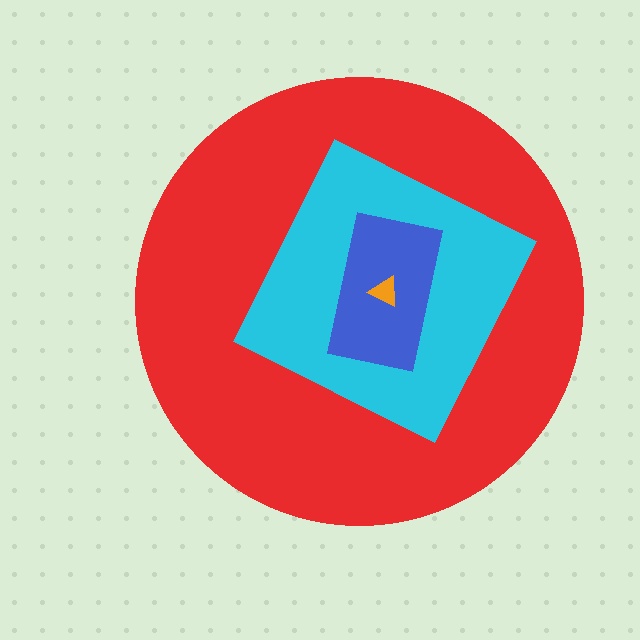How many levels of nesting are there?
4.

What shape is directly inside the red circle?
The cyan diamond.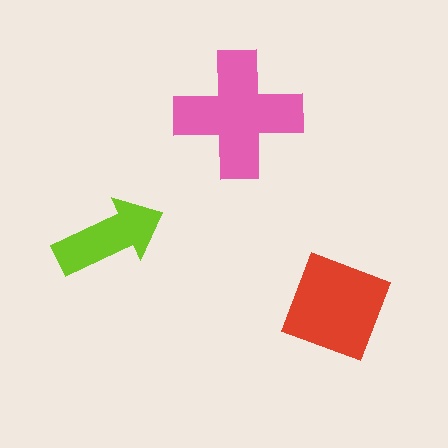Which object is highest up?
The pink cross is topmost.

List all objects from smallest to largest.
The lime arrow, the red diamond, the pink cross.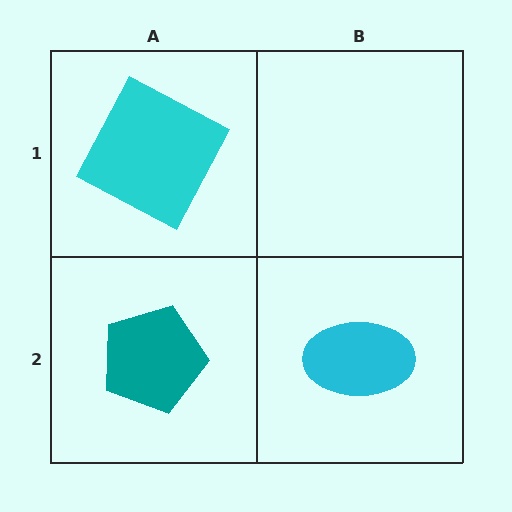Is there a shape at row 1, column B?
No, that cell is empty.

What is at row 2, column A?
A teal pentagon.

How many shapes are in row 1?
1 shape.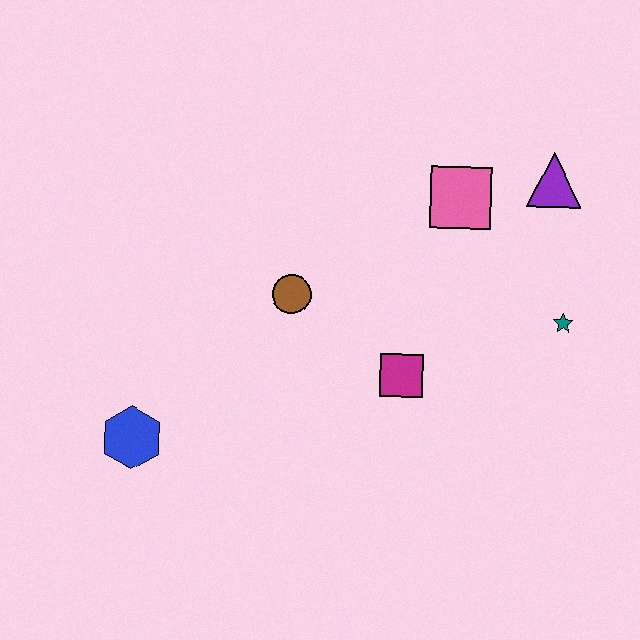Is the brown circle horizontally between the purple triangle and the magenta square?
No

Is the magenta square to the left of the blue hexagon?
No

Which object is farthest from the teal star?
The blue hexagon is farthest from the teal star.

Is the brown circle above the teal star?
Yes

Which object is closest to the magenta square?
The brown circle is closest to the magenta square.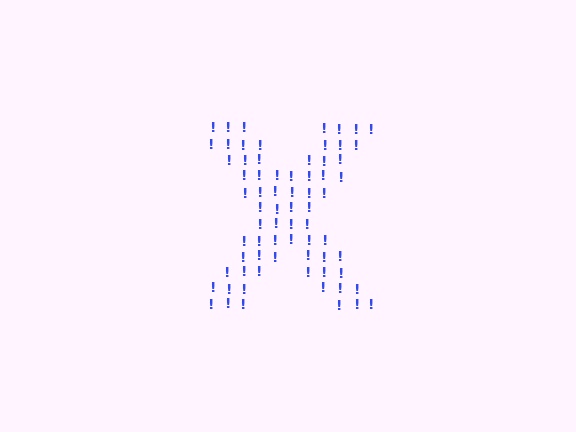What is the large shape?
The large shape is the letter X.